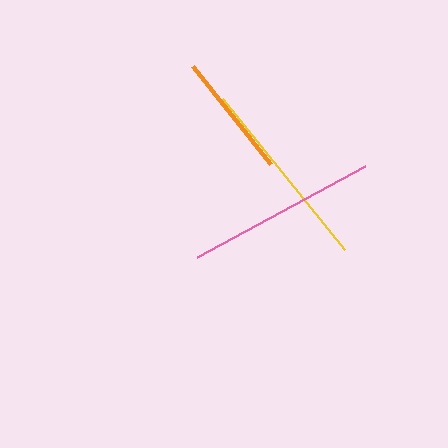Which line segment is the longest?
The yellow line is the longest at approximately 194 pixels.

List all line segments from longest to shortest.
From longest to shortest: yellow, pink, orange.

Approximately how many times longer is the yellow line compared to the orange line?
The yellow line is approximately 1.6 times the length of the orange line.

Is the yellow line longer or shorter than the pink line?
The yellow line is longer than the pink line.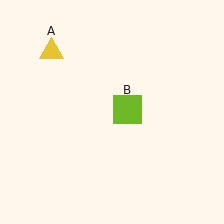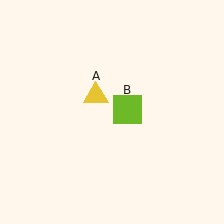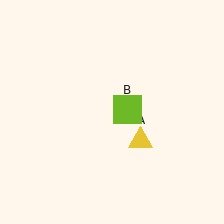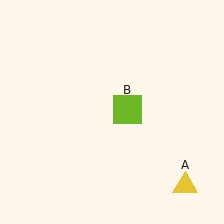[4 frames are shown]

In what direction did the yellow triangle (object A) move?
The yellow triangle (object A) moved down and to the right.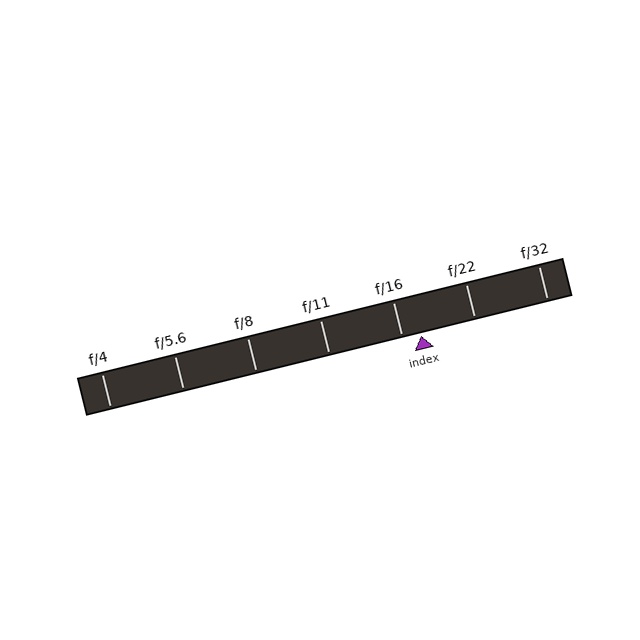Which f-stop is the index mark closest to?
The index mark is closest to f/16.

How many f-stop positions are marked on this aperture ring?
There are 7 f-stop positions marked.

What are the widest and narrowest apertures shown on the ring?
The widest aperture shown is f/4 and the narrowest is f/32.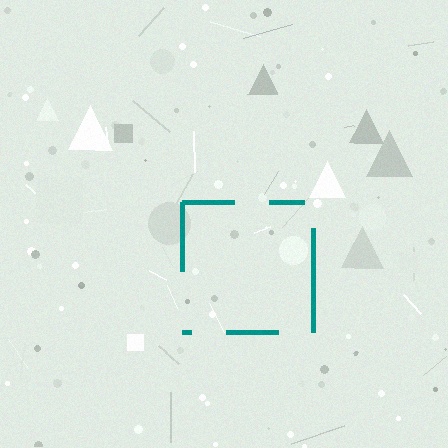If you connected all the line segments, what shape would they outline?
They would outline a square.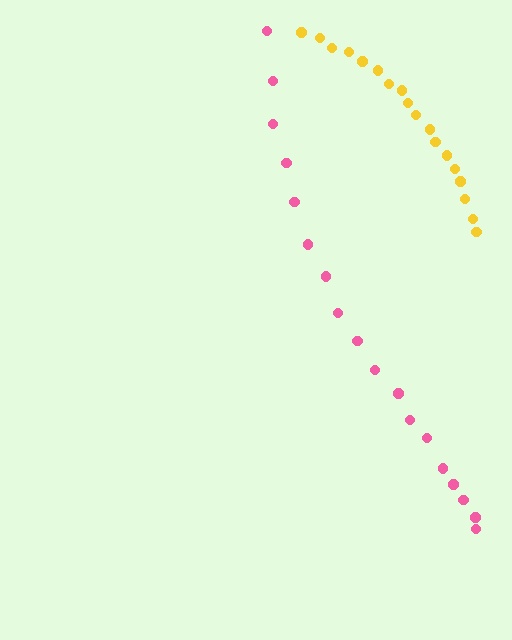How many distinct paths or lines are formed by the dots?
There are 2 distinct paths.